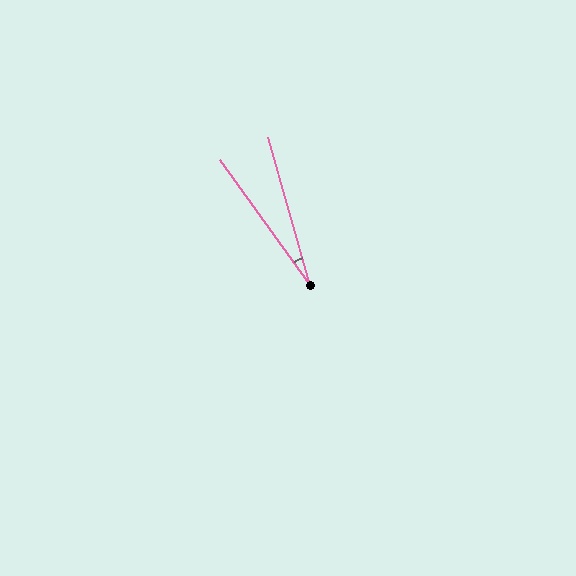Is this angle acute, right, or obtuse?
It is acute.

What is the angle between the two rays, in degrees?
Approximately 20 degrees.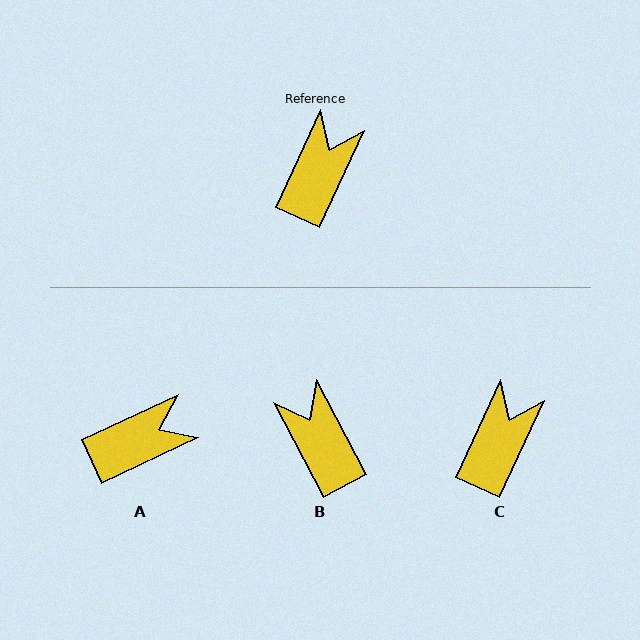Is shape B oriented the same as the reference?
No, it is off by about 53 degrees.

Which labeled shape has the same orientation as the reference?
C.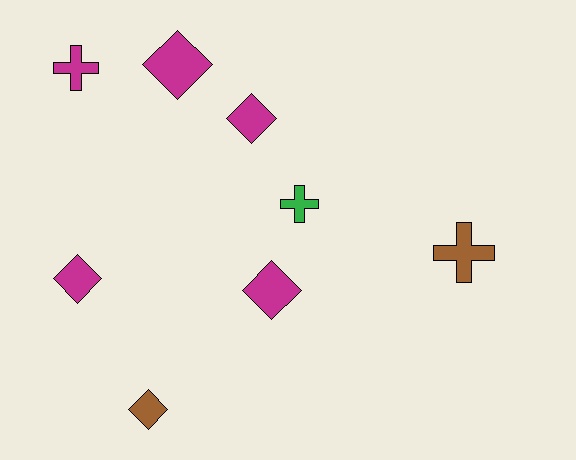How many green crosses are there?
There is 1 green cross.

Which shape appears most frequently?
Diamond, with 5 objects.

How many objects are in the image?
There are 8 objects.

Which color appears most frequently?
Magenta, with 5 objects.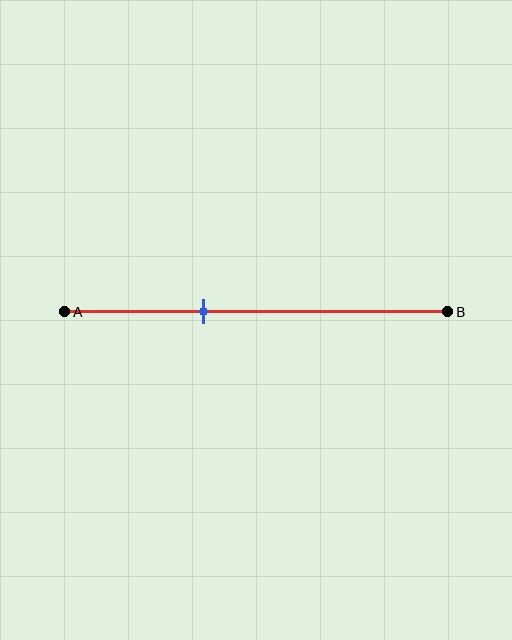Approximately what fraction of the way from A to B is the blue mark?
The blue mark is approximately 35% of the way from A to B.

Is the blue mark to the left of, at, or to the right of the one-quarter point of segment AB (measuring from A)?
The blue mark is to the right of the one-quarter point of segment AB.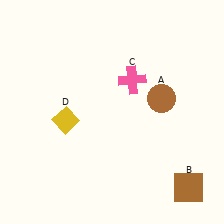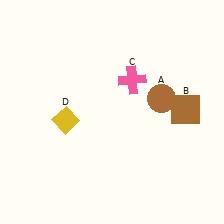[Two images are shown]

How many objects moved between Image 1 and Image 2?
1 object moved between the two images.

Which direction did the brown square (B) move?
The brown square (B) moved up.